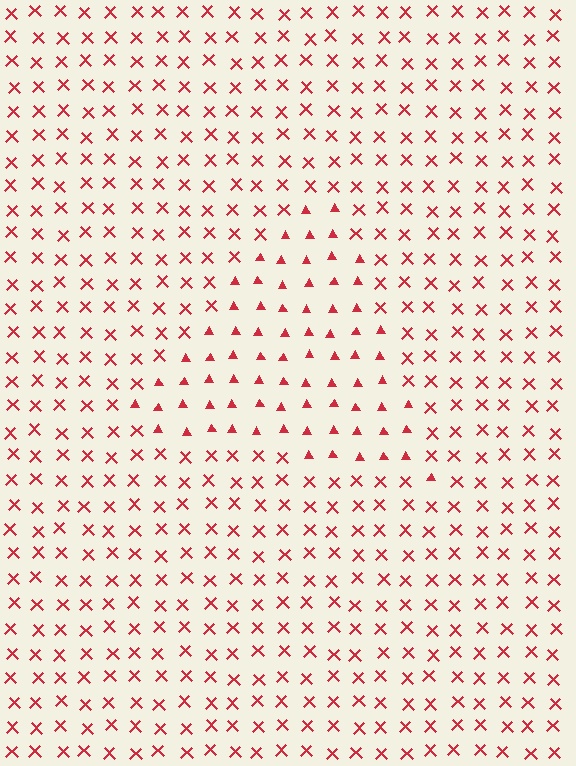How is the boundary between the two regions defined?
The boundary is defined by a change in element shape: triangles inside vs. X marks outside. All elements share the same color and spacing.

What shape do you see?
I see a triangle.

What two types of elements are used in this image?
The image uses triangles inside the triangle region and X marks outside it.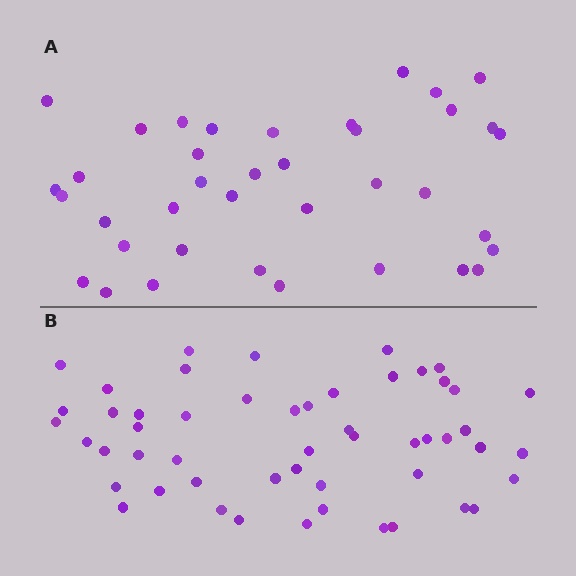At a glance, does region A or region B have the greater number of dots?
Region B (the bottom region) has more dots.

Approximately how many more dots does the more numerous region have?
Region B has approximately 15 more dots than region A.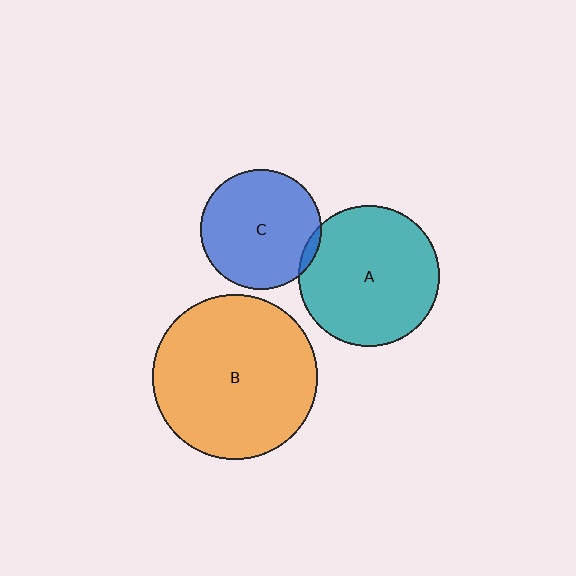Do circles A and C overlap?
Yes.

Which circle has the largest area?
Circle B (orange).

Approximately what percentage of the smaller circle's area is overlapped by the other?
Approximately 5%.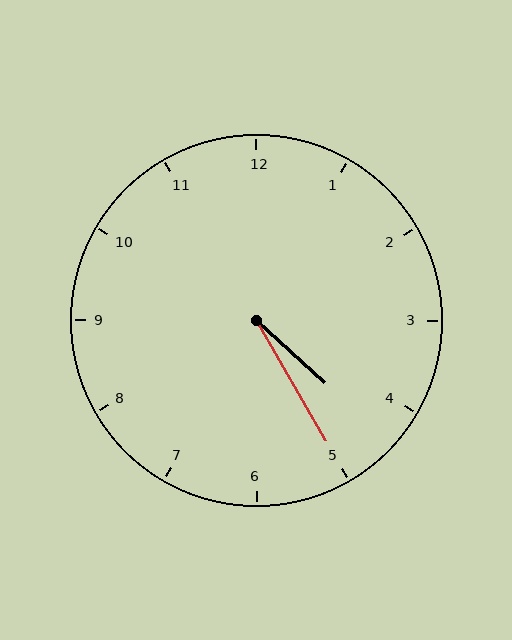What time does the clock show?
4:25.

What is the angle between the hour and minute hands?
Approximately 18 degrees.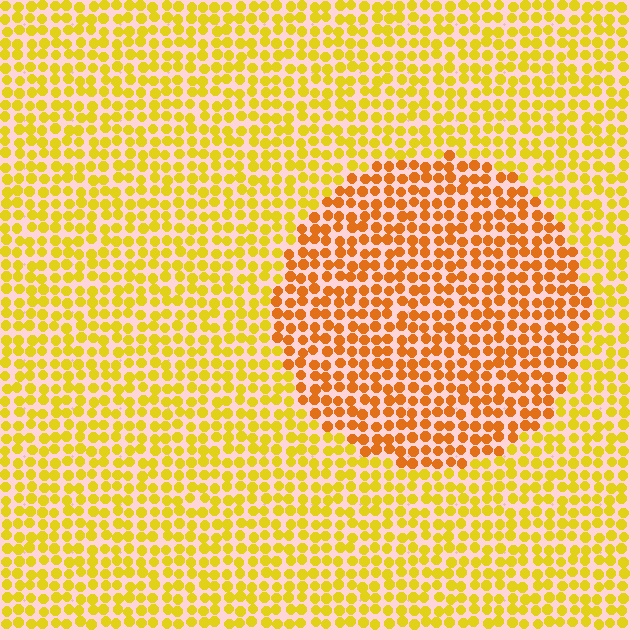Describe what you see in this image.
The image is filled with small yellow elements in a uniform arrangement. A circle-shaped region is visible where the elements are tinted to a slightly different hue, forming a subtle color boundary.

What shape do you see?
I see a circle.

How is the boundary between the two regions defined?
The boundary is defined purely by a slight shift in hue (about 29 degrees). Spacing, size, and orientation are identical on both sides.